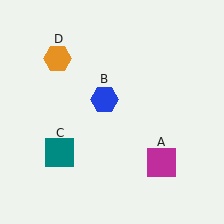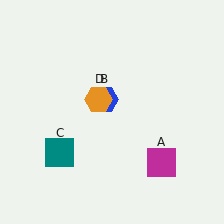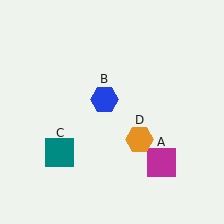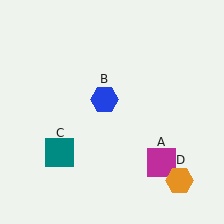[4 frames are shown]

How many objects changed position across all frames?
1 object changed position: orange hexagon (object D).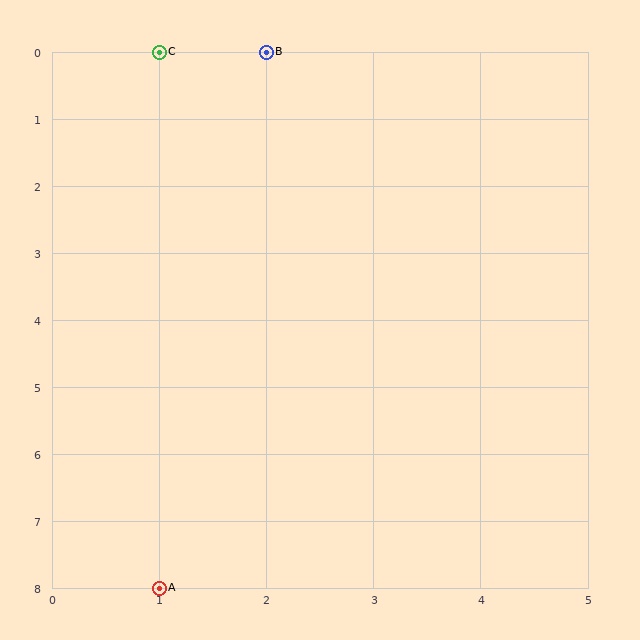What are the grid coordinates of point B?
Point B is at grid coordinates (2, 0).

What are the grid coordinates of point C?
Point C is at grid coordinates (1, 0).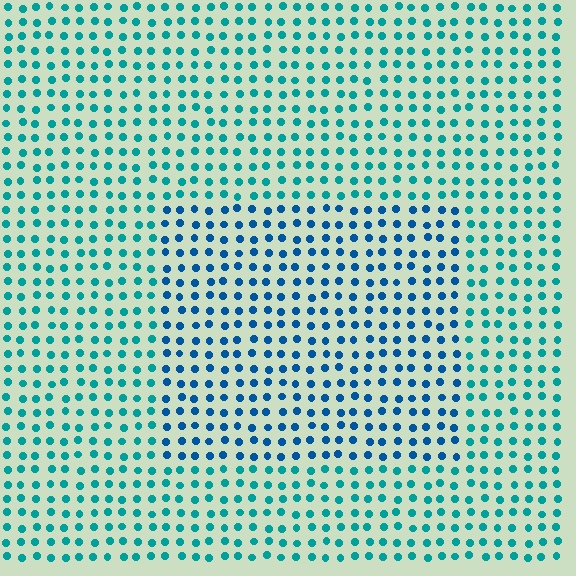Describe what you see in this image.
The image is filled with small teal elements in a uniform arrangement. A rectangle-shaped region is visible where the elements are tinted to a slightly different hue, forming a subtle color boundary.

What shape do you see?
I see a rectangle.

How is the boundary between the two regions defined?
The boundary is defined purely by a slight shift in hue (about 29 degrees). Spacing, size, and orientation are identical on both sides.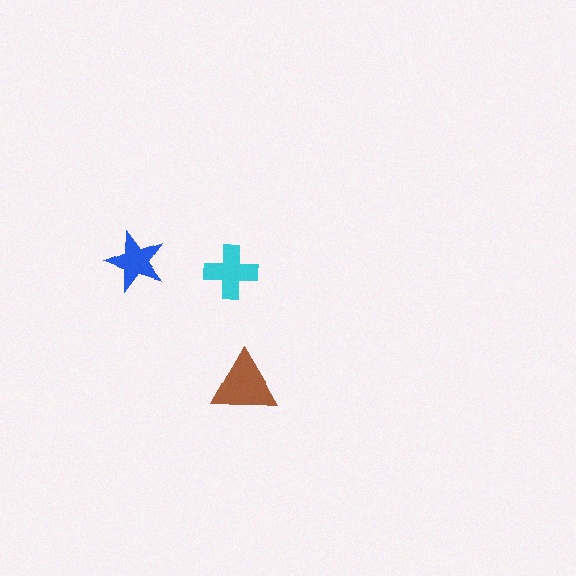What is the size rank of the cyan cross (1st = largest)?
2nd.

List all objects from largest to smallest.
The brown triangle, the cyan cross, the blue star.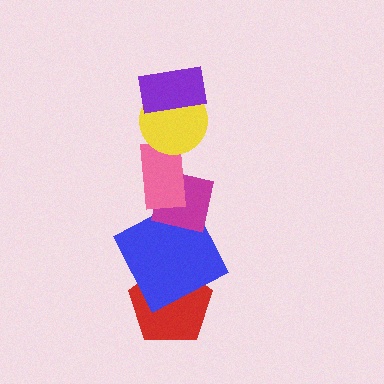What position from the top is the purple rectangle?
The purple rectangle is 1st from the top.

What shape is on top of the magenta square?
The pink rectangle is on top of the magenta square.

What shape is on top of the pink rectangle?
The yellow circle is on top of the pink rectangle.